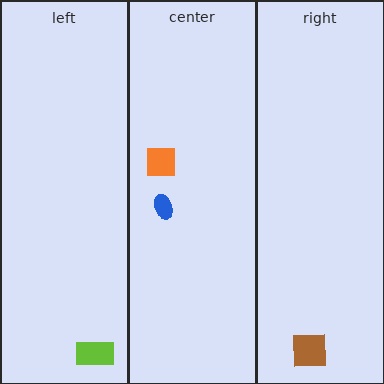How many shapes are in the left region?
1.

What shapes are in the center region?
The blue ellipse, the orange square.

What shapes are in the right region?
The brown square.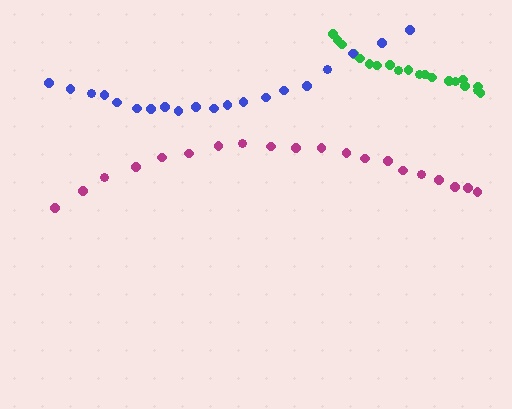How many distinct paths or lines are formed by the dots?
There are 3 distinct paths.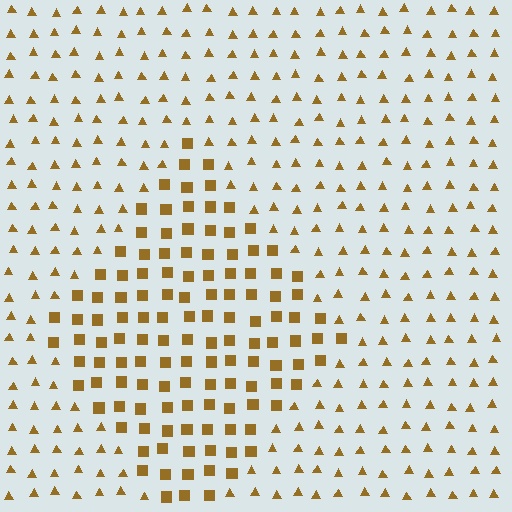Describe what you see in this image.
The image is filled with small brown elements arranged in a uniform grid. A diamond-shaped region contains squares, while the surrounding area contains triangles. The boundary is defined purely by the change in element shape.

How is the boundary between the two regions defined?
The boundary is defined by a change in element shape: squares inside vs. triangles outside. All elements share the same color and spacing.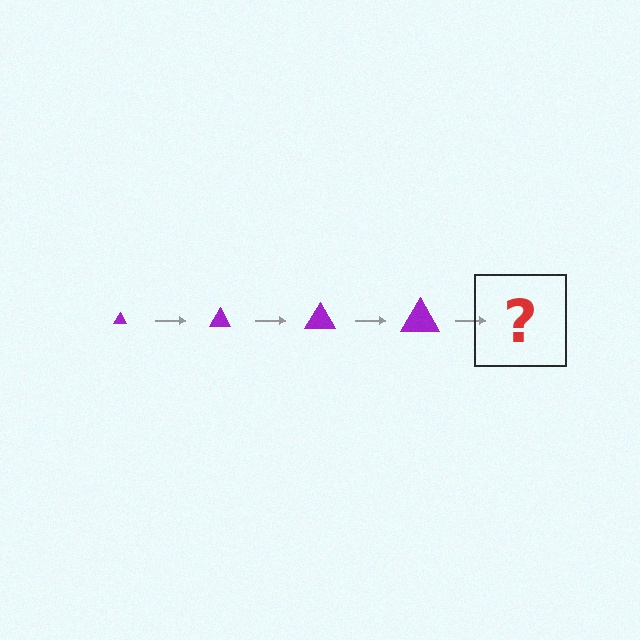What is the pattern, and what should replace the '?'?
The pattern is that the triangle gets progressively larger each step. The '?' should be a purple triangle, larger than the previous one.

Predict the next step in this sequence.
The next step is a purple triangle, larger than the previous one.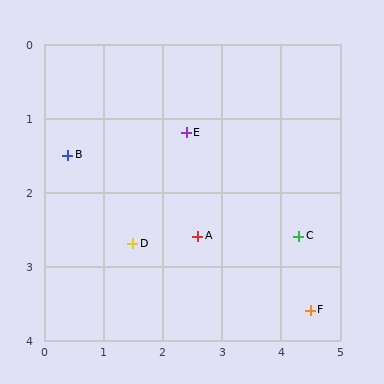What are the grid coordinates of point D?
Point D is at approximately (1.5, 2.7).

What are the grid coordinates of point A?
Point A is at approximately (2.6, 2.6).